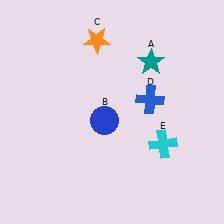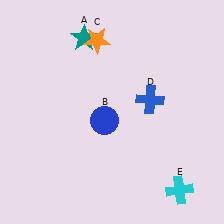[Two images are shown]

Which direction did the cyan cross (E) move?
The cyan cross (E) moved down.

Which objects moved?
The objects that moved are: the teal star (A), the cyan cross (E).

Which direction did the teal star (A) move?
The teal star (A) moved left.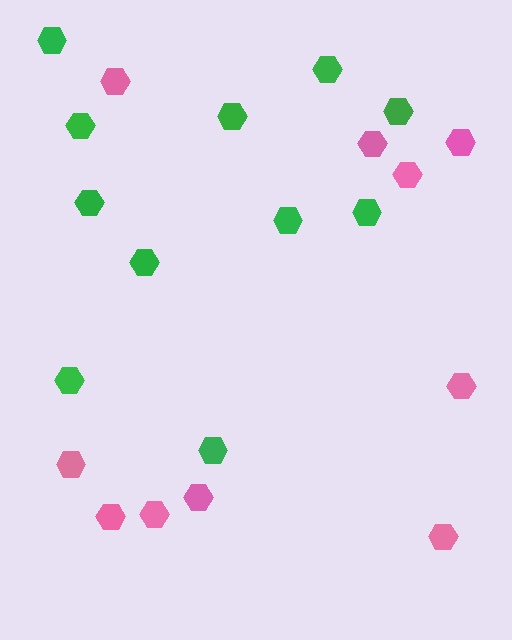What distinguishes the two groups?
There are 2 groups: one group of green hexagons (11) and one group of pink hexagons (10).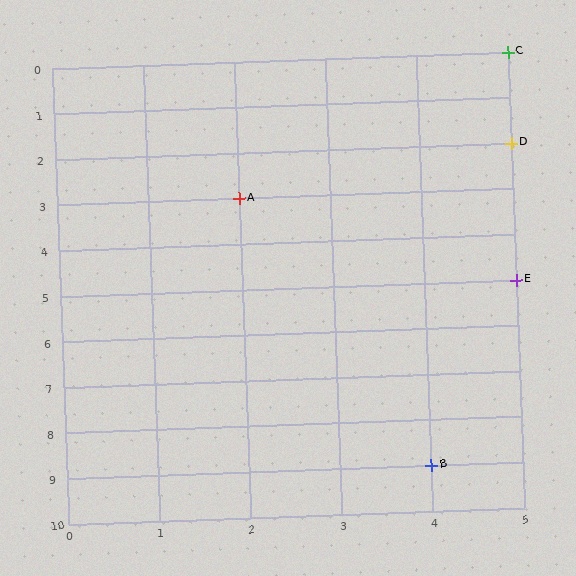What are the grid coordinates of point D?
Point D is at grid coordinates (5, 2).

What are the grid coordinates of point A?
Point A is at grid coordinates (2, 3).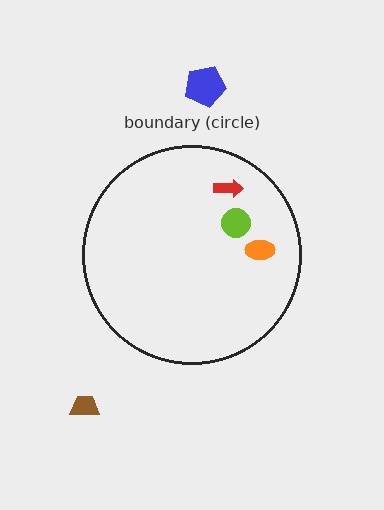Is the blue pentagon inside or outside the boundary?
Outside.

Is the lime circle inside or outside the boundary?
Inside.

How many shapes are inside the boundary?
3 inside, 2 outside.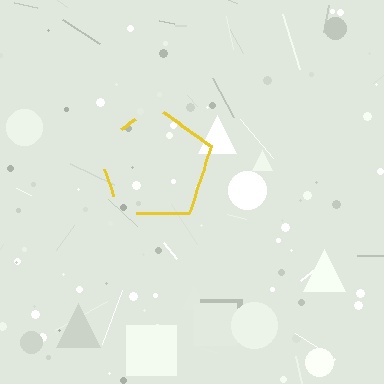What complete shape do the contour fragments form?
The contour fragments form a pentagon.